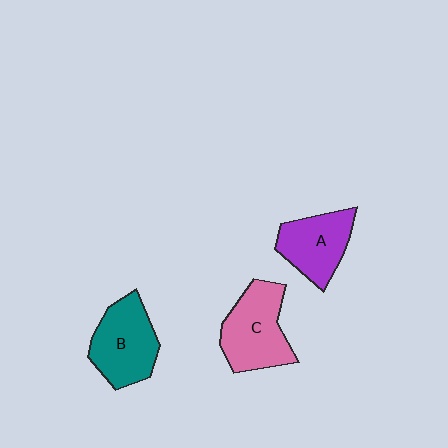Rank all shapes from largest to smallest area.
From largest to smallest: C (pink), B (teal), A (purple).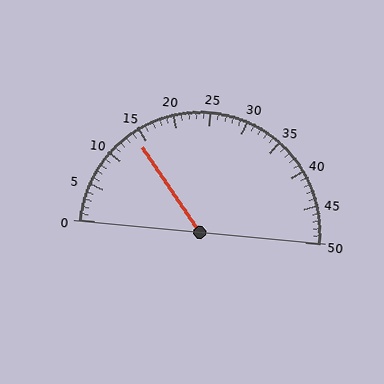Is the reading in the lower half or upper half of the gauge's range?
The reading is in the lower half of the range (0 to 50).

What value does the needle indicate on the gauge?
The needle indicates approximately 14.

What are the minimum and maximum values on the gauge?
The gauge ranges from 0 to 50.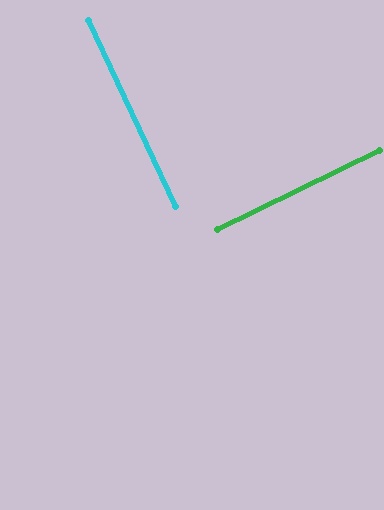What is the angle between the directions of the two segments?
Approximately 89 degrees.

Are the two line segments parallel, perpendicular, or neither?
Perpendicular — they meet at approximately 89°.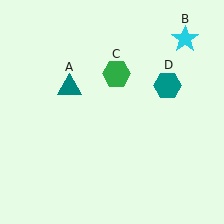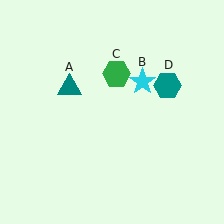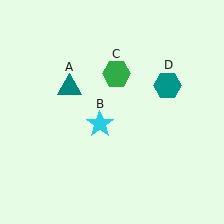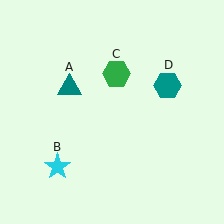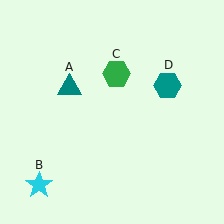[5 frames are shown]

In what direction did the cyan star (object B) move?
The cyan star (object B) moved down and to the left.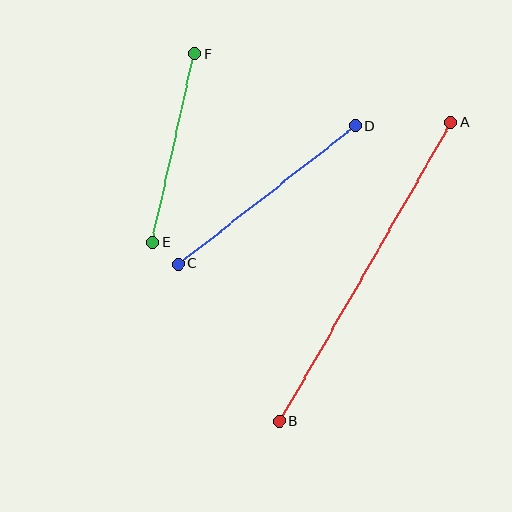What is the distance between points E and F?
The distance is approximately 193 pixels.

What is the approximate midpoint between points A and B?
The midpoint is at approximately (365, 272) pixels.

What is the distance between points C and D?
The distance is approximately 225 pixels.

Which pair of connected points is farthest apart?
Points A and B are farthest apart.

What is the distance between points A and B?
The distance is approximately 345 pixels.